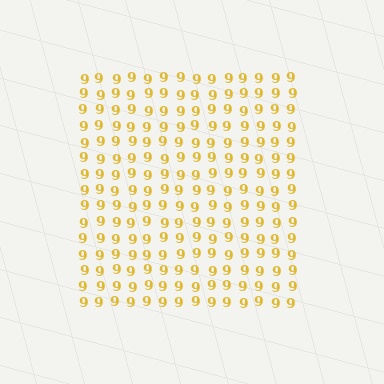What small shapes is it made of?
It is made of small digit 9's.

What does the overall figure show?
The overall figure shows a square.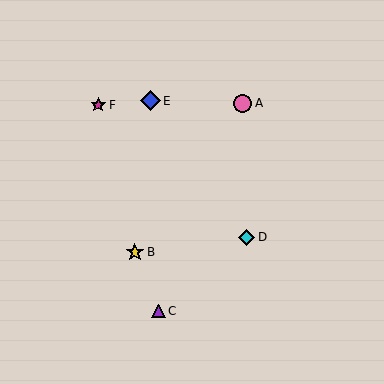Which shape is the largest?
The blue diamond (labeled E) is the largest.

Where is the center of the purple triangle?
The center of the purple triangle is at (158, 311).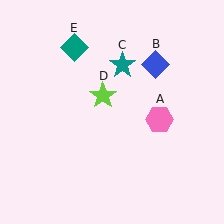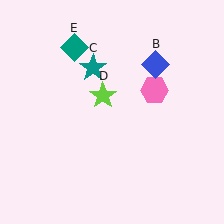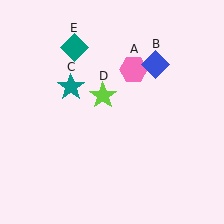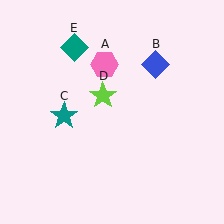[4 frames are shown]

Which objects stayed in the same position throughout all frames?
Blue diamond (object B) and lime star (object D) and teal diamond (object E) remained stationary.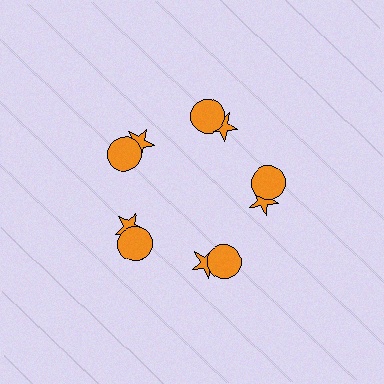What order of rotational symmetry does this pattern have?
This pattern has 5-fold rotational symmetry.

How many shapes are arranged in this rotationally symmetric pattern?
There are 10 shapes, arranged in 5 groups of 2.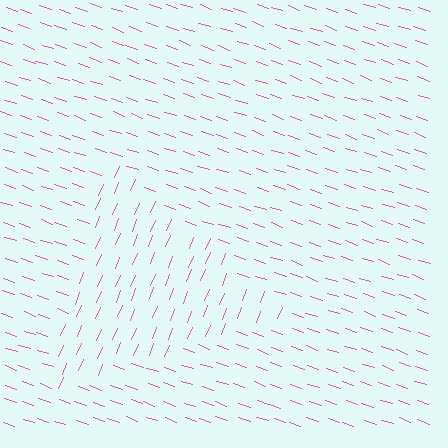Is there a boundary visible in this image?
Yes, there is a texture boundary formed by a change in line orientation.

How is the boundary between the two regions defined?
The boundary is defined purely by a change in line orientation (approximately 87 degrees difference). All lines are the same color and thickness.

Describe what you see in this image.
The image is filled with small pink line segments. A triangle region in the image has lines oriented differently from the surrounding lines, creating a visible texture boundary.